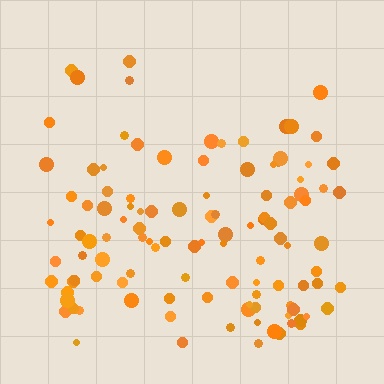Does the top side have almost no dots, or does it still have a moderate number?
Still a moderate number, just noticeably fewer than the bottom.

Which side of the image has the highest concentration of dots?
The bottom.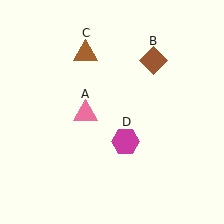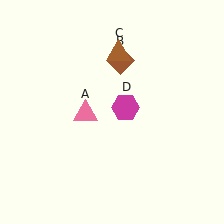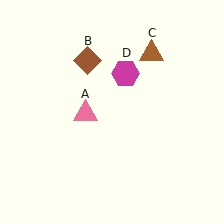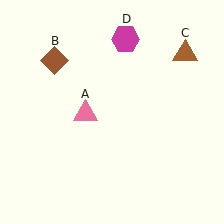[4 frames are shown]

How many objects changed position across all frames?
3 objects changed position: brown diamond (object B), brown triangle (object C), magenta hexagon (object D).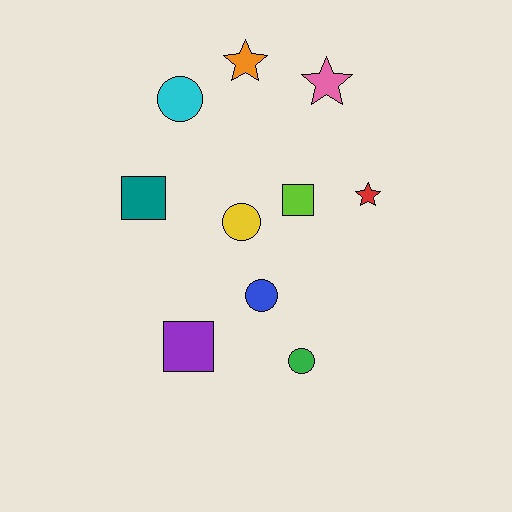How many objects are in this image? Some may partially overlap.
There are 10 objects.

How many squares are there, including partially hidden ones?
There are 3 squares.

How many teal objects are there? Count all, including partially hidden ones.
There is 1 teal object.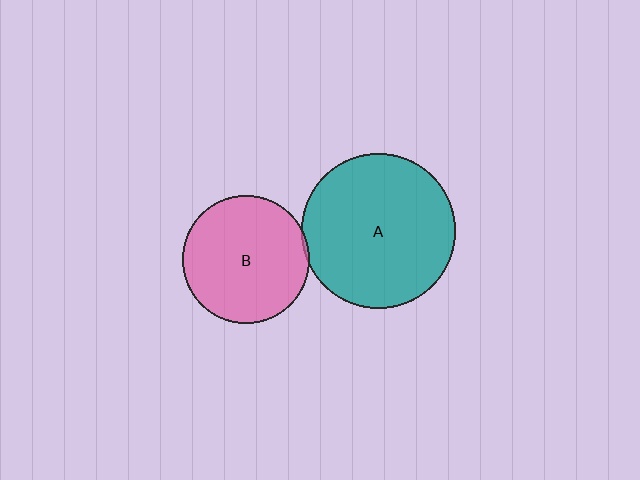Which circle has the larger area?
Circle A (teal).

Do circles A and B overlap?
Yes.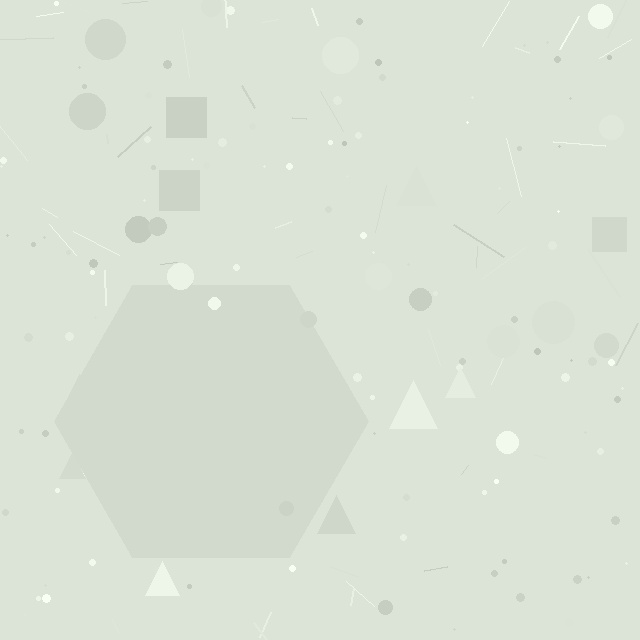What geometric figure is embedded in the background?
A hexagon is embedded in the background.